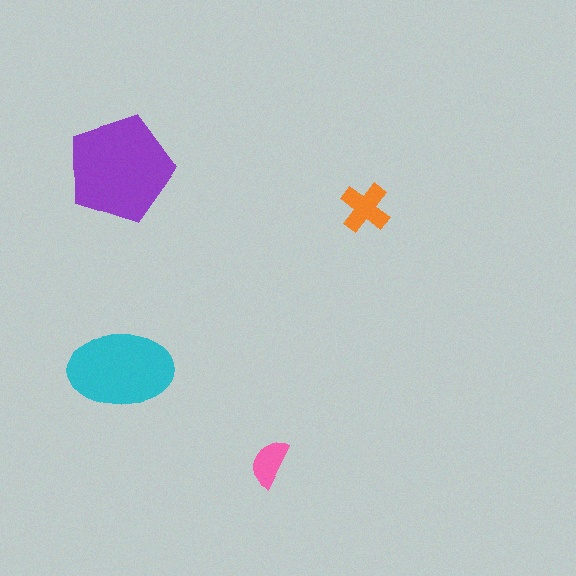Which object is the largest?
The purple pentagon.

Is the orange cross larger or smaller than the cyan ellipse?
Smaller.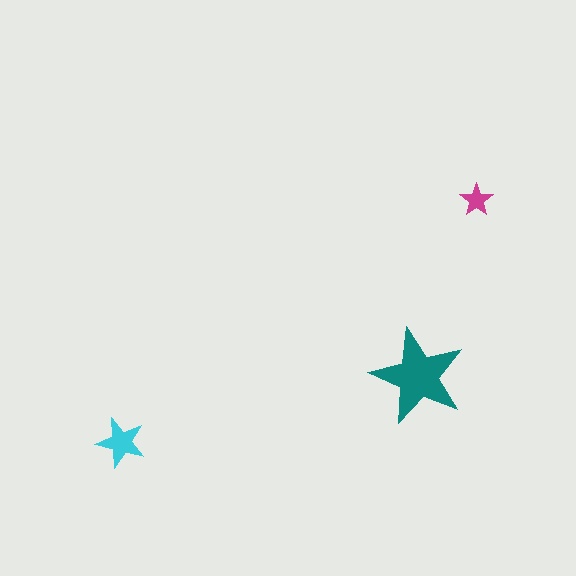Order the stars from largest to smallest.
the teal one, the cyan one, the magenta one.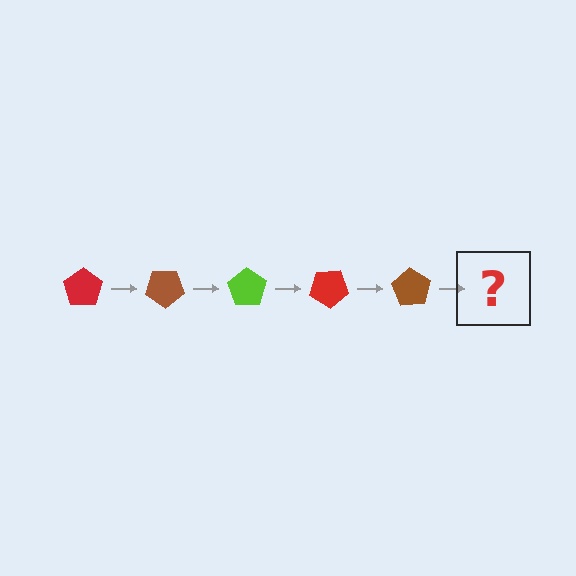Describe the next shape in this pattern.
It should be a lime pentagon, rotated 175 degrees from the start.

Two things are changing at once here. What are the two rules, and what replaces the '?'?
The two rules are that it rotates 35 degrees each step and the color cycles through red, brown, and lime. The '?' should be a lime pentagon, rotated 175 degrees from the start.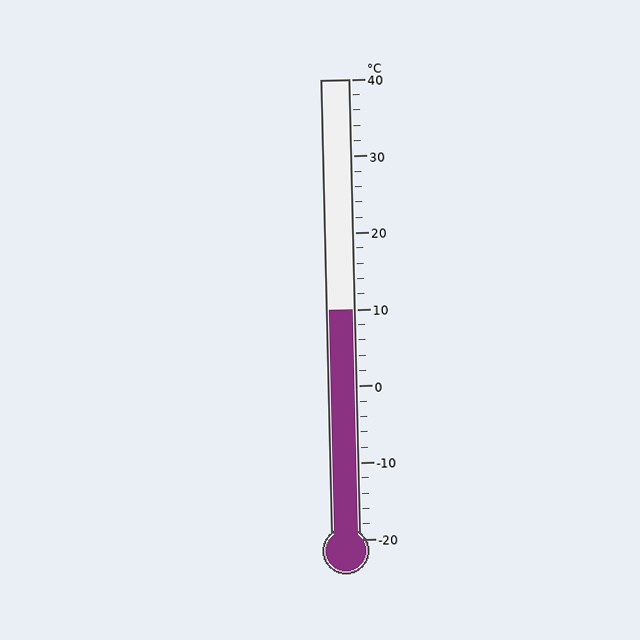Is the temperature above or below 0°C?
The temperature is above 0°C.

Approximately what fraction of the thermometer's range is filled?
The thermometer is filled to approximately 50% of its range.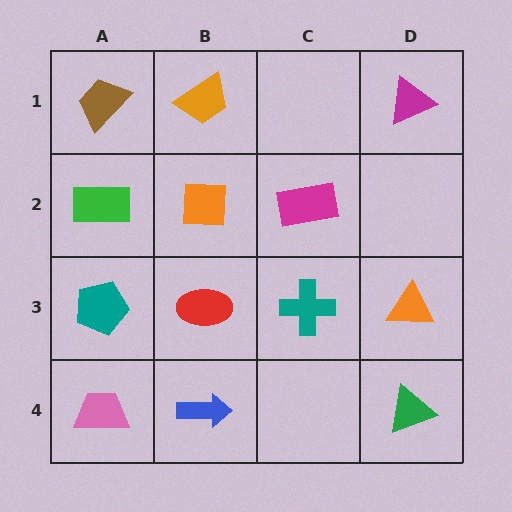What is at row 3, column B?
A red ellipse.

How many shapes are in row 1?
3 shapes.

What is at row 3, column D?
An orange triangle.